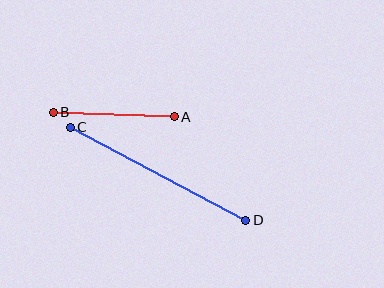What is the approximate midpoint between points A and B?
The midpoint is at approximately (114, 114) pixels.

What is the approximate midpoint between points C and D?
The midpoint is at approximately (158, 174) pixels.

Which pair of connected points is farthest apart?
Points C and D are farthest apart.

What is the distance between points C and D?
The distance is approximately 199 pixels.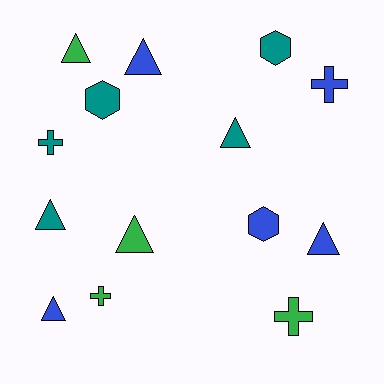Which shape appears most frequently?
Triangle, with 7 objects.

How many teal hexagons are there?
There are 2 teal hexagons.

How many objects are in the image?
There are 14 objects.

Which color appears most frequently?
Blue, with 5 objects.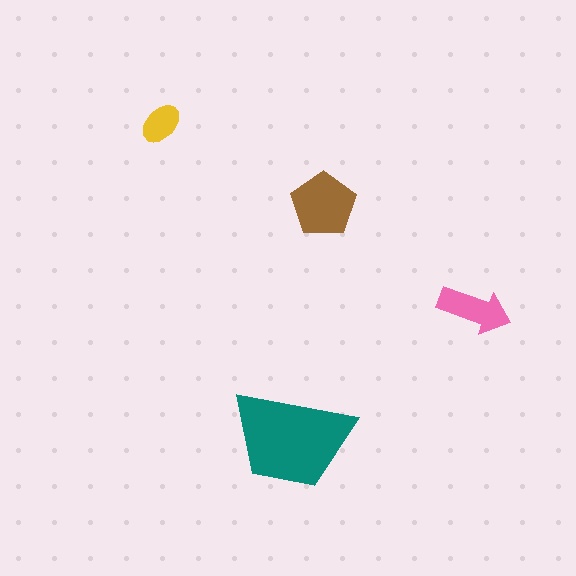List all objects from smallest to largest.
The yellow ellipse, the pink arrow, the brown pentagon, the teal trapezoid.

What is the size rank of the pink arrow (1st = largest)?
3rd.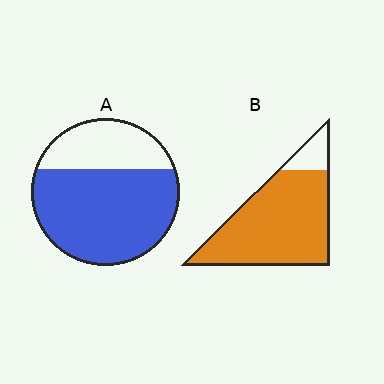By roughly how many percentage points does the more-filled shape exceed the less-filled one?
By roughly 20 percentage points (B over A).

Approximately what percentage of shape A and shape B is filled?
A is approximately 70% and B is approximately 90%.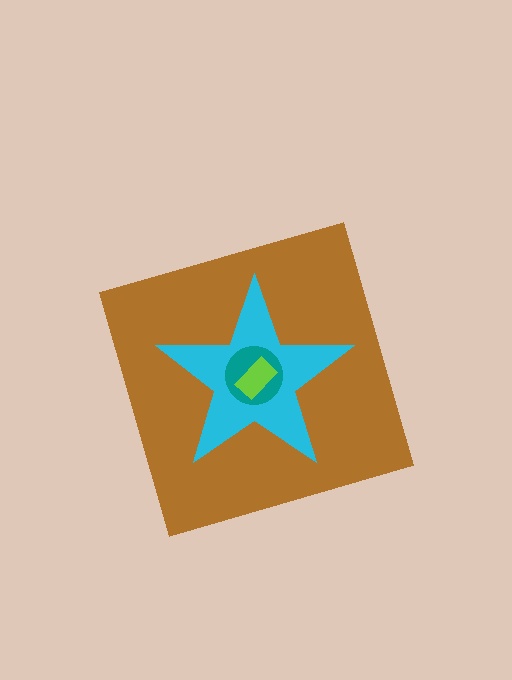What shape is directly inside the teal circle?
The lime rectangle.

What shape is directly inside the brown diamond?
The cyan star.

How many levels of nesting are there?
4.